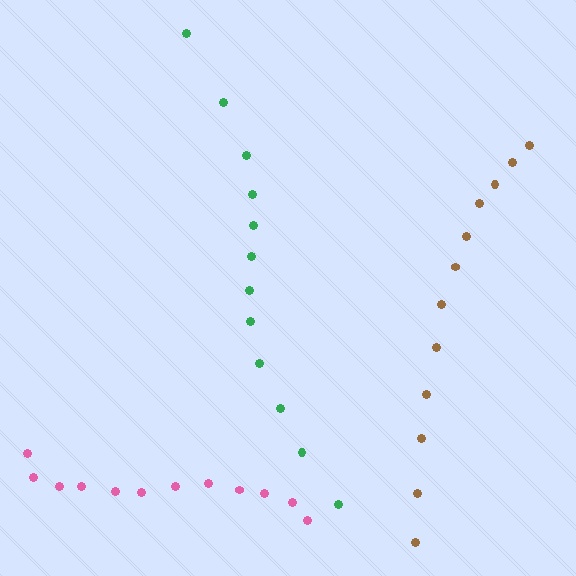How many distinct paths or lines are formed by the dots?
There are 3 distinct paths.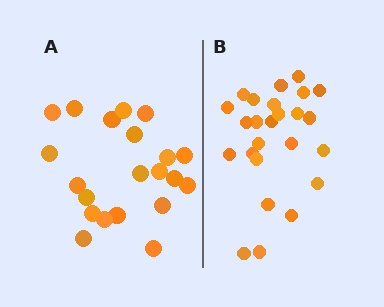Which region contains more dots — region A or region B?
Region B (the right region) has more dots.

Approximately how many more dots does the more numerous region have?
Region B has about 4 more dots than region A.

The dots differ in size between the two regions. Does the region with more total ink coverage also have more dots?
No. Region A has more total ink coverage because its dots are larger, but region B actually contains more individual dots. Total area can be misleading — the number of items is what matters here.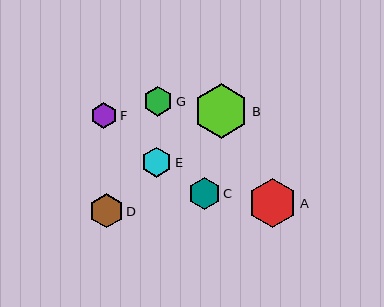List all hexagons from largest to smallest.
From largest to smallest: B, A, D, C, E, G, F.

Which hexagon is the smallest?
Hexagon F is the smallest with a size of approximately 26 pixels.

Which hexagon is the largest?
Hexagon B is the largest with a size of approximately 54 pixels.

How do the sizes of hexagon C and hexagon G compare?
Hexagon C and hexagon G are approximately the same size.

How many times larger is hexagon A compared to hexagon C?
Hexagon A is approximately 1.5 times the size of hexagon C.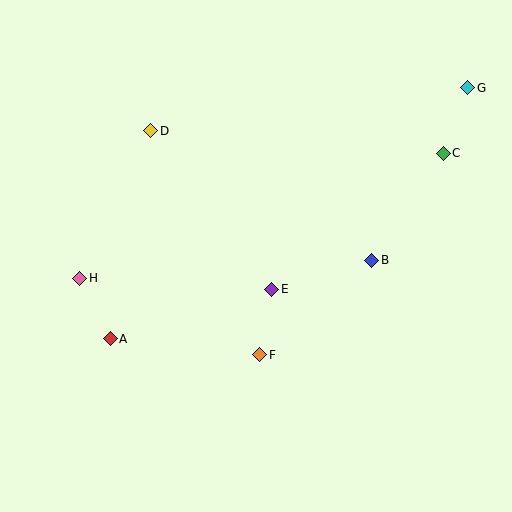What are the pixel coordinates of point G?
Point G is at (468, 88).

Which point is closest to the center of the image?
Point E at (272, 289) is closest to the center.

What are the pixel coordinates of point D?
Point D is at (151, 131).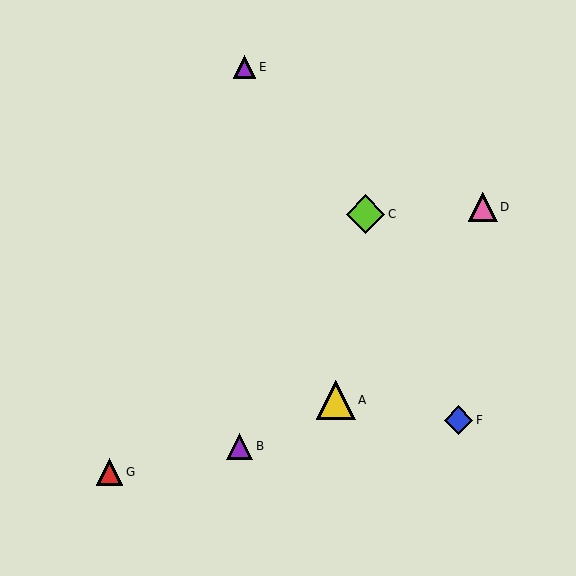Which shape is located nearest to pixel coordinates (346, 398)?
The yellow triangle (labeled A) at (336, 400) is nearest to that location.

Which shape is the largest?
The yellow triangle (labeled A) is the largest.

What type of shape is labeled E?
Shape E is a purple triangle.